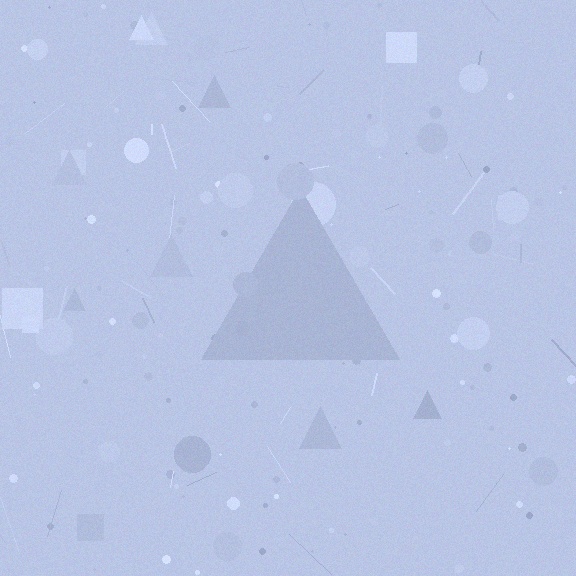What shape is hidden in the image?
A triangle is hidden in the image.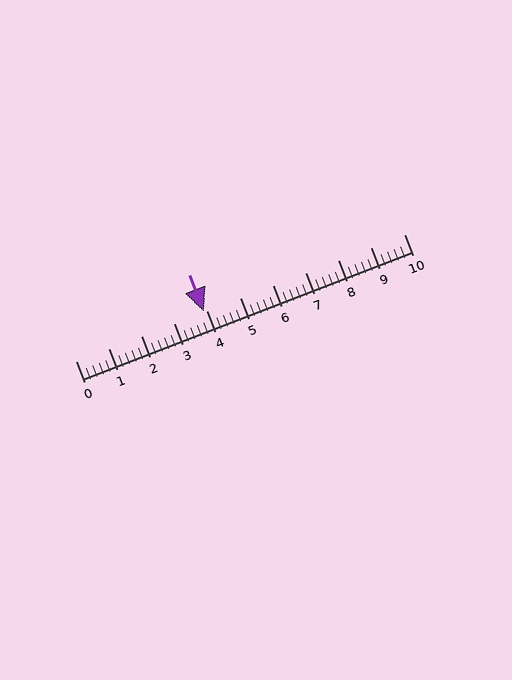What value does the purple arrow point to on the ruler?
The purple arrow points to approximately 3.9.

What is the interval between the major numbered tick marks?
The major tick marks are spaced 1 units apart.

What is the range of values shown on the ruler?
The ruler shows values from 0 to 10.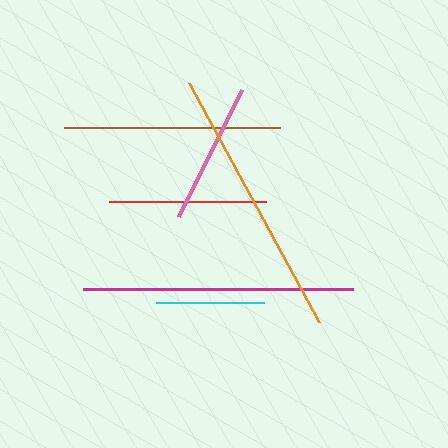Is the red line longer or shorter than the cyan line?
The red line is longer than the cyan line.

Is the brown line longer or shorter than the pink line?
The brown line is longer than the pink line.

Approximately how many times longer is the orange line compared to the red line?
The orange line is approximately 1.7 times the length of the red line.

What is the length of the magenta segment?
The magenta segment is approximately 270 pixels long.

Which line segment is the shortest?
The cyan line is the shortest at approximately 108 pixels.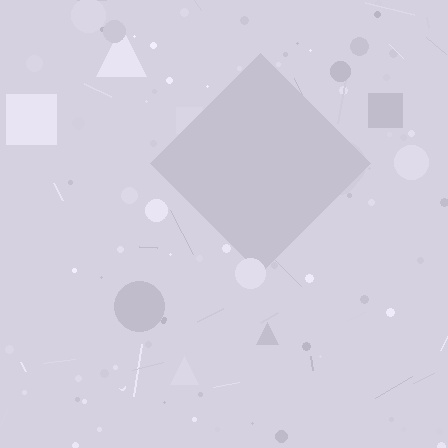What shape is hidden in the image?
A diamond is hidden in the image.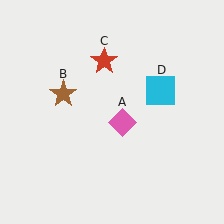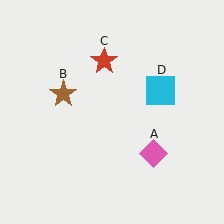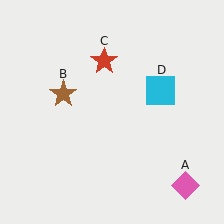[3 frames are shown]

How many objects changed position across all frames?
1 object changed position: pink diamond (object A).